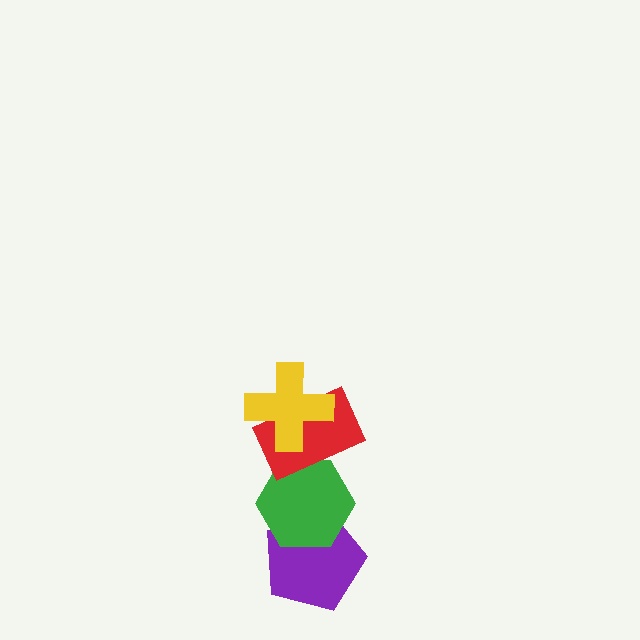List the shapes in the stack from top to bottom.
From top to bottom: the yellow cross, the red rectangle, the green hexagon, the purple pentagon.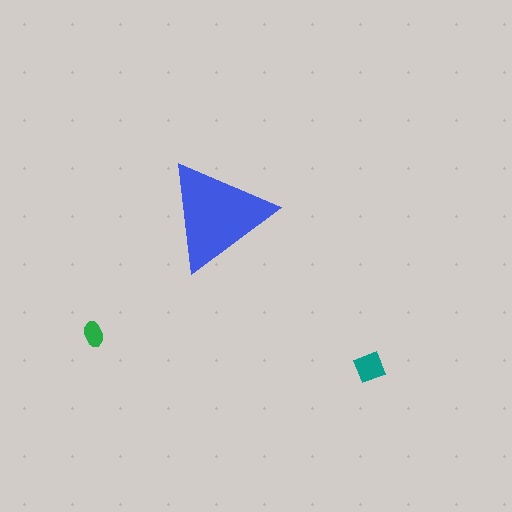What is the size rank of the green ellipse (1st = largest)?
3rd.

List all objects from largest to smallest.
The blue triangle, the teal diamond, the green ellipse.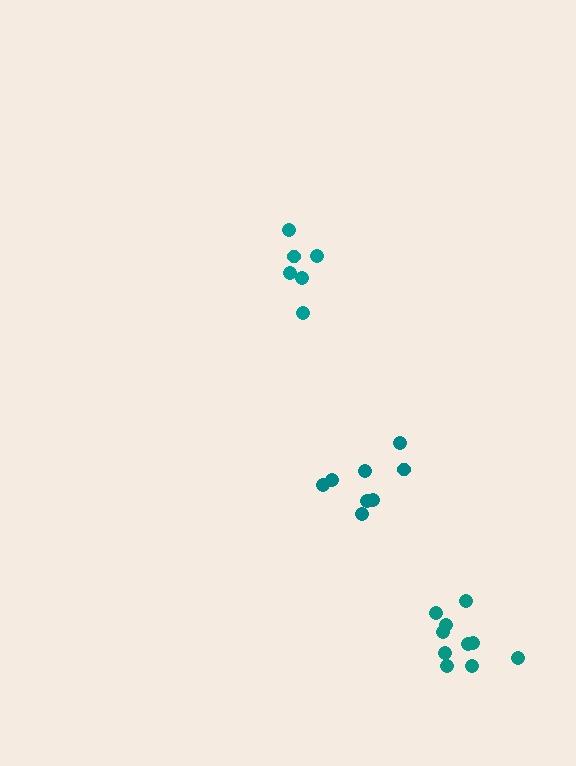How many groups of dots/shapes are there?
There are 3 groups.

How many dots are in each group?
Group 1: 6 dots, Group 2: 10 dots, Group 3: 8 dots (24 total).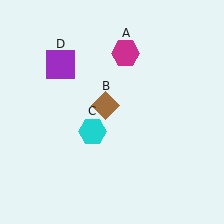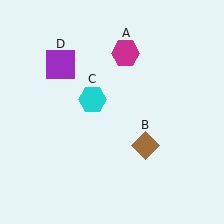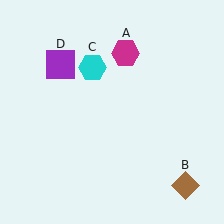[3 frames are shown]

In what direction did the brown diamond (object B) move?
The brown diamond (object B) moved down and to the right.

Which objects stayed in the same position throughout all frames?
Magenta hexagon (object A) and purple square (object D) remained stationary.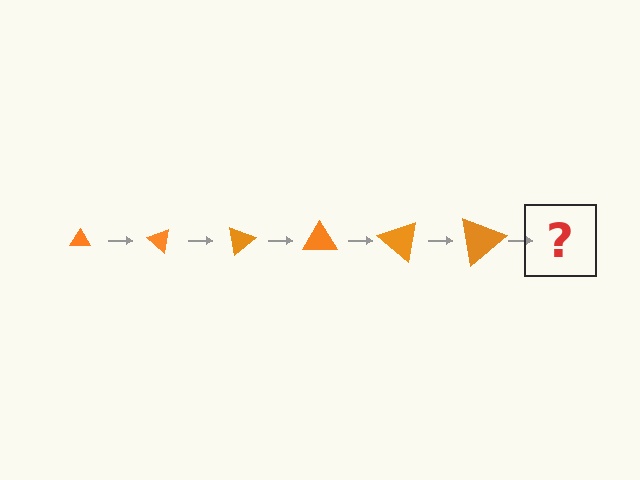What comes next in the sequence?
The next element should be a triangle, larger than the previous one and rotated 240 degrees from the start.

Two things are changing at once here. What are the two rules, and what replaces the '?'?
The two rules are that the triangle grows larger each step and it rotates 40 degrees each step. The '?' should be a triangle, larger than the previous one and rotated 240 degrees from the start.